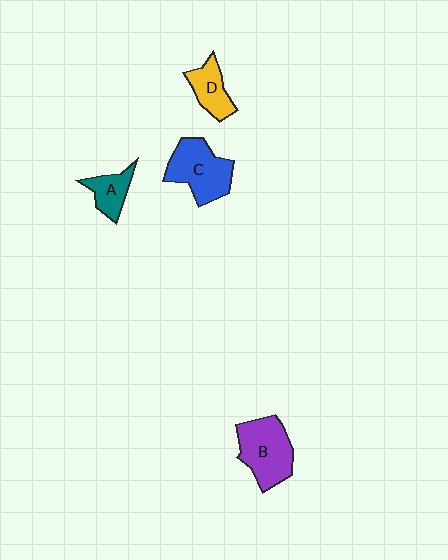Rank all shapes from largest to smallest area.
From largest to smallest: B (purple), C (blue), D (yellow), A (teal).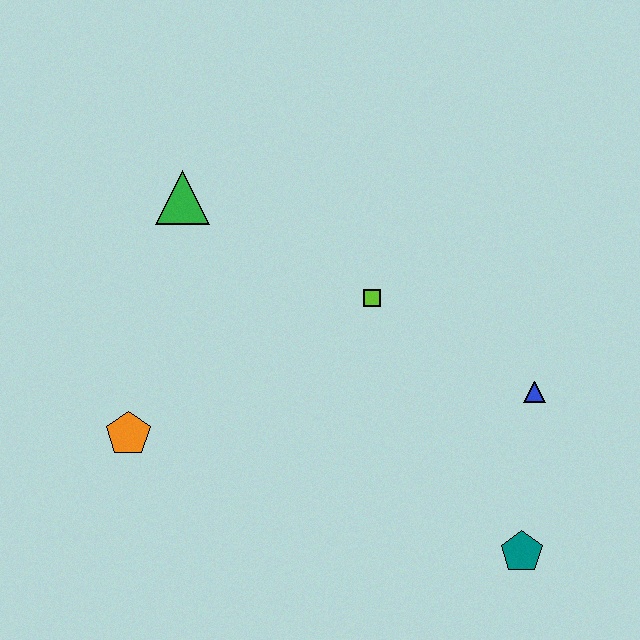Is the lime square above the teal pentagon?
Yes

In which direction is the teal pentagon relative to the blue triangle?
The teal pentagon is below the blue triangle.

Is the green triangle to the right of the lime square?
No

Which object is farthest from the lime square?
The teal pentagon is farthest from the lime square.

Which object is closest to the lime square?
The blue triangle is closest to the lime square.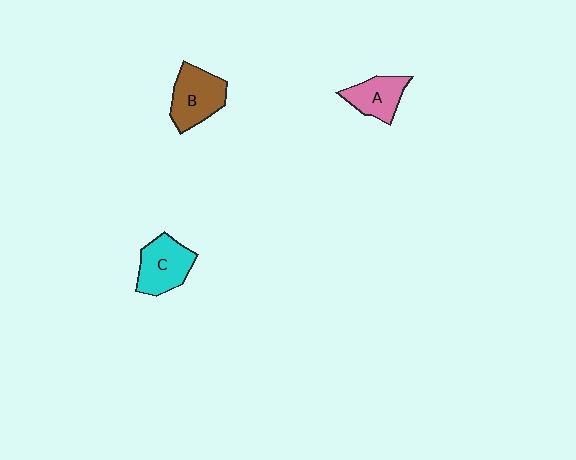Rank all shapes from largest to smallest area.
From largest to smallest: B (brown), C (cyan), A (pink).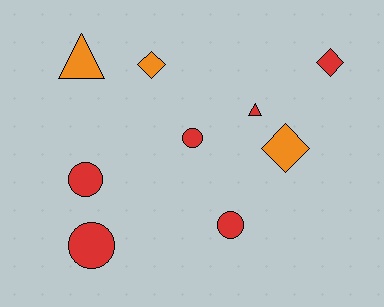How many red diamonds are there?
There is 1 red diamond.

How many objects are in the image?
There are 9 objects.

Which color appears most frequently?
Red, with 6 objects.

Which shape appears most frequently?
Circle, with 4 objects.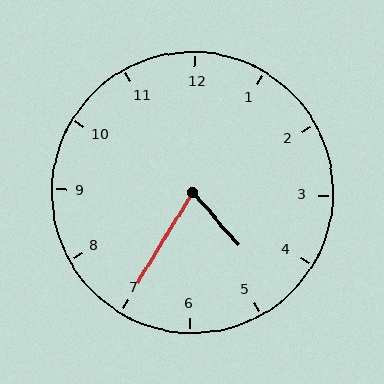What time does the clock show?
4:35.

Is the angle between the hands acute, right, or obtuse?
It is acute.